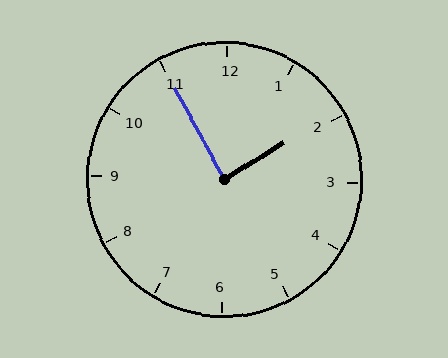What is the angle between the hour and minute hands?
Approximately 88 degrees.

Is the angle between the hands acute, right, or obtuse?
It is right.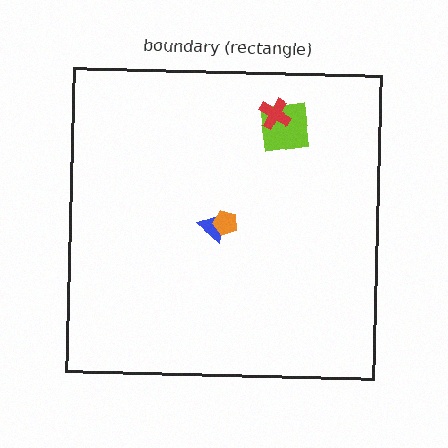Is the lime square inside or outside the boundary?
Inside.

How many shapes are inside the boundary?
4 inside, 0 outside.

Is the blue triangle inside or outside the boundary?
Inside.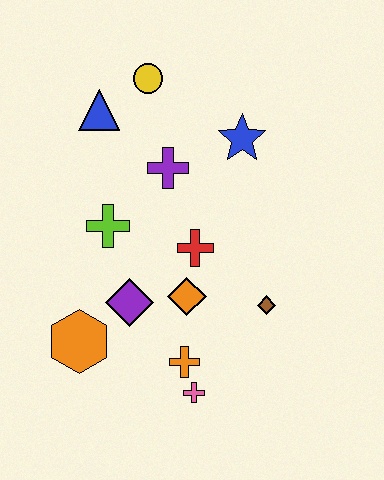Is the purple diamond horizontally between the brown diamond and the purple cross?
No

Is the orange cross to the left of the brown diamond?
Yes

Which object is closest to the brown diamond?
The orange diamond is closest to the brown diamond.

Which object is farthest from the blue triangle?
The pink cross is farthest from the blue triangle.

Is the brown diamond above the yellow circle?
No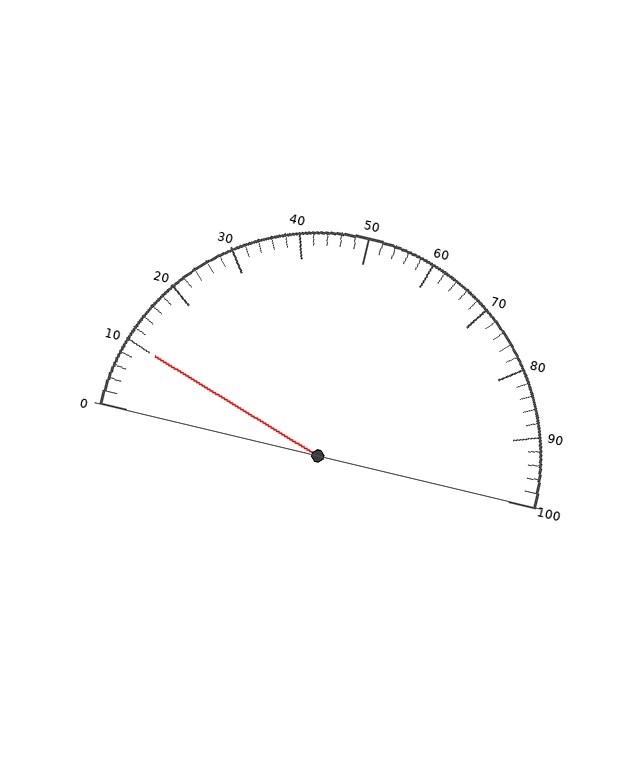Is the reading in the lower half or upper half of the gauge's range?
The reading is in the lower half of the range (0 to 100).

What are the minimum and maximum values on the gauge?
The gauge ranges from 0 to 100.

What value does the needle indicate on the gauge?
The needle indicates approximately 10.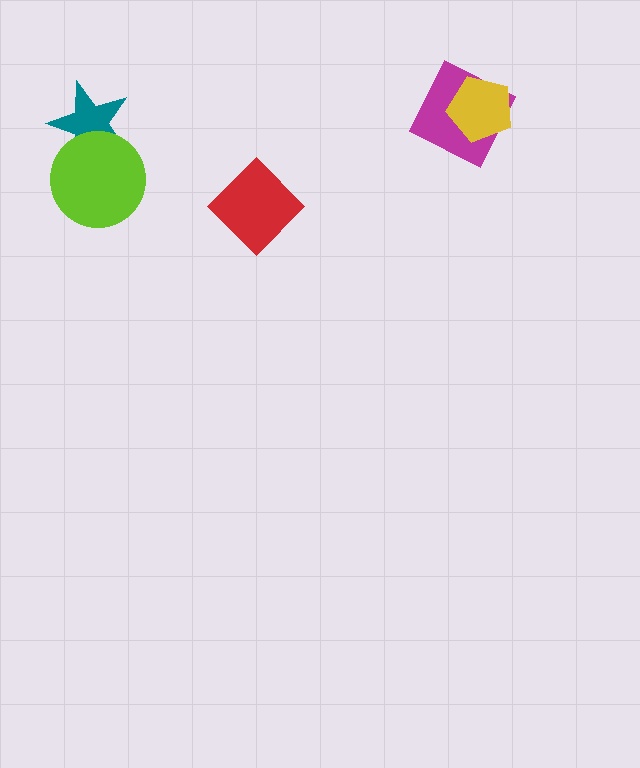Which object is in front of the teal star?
The lime circle is in front of the teal star.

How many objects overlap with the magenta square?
1 object overlaps with the magenta square.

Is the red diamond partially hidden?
No, no other shape covers it.